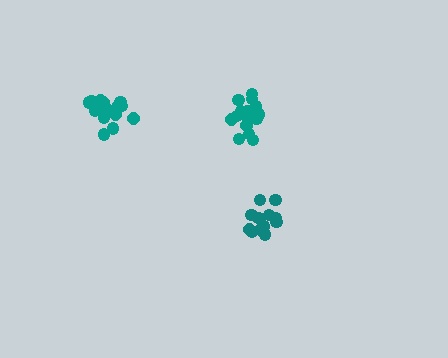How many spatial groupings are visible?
There are 3 spatial groupings.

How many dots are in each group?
Group 1: 16 dots, Group 2: 14 dots, Group 3: 18 dots (48 total).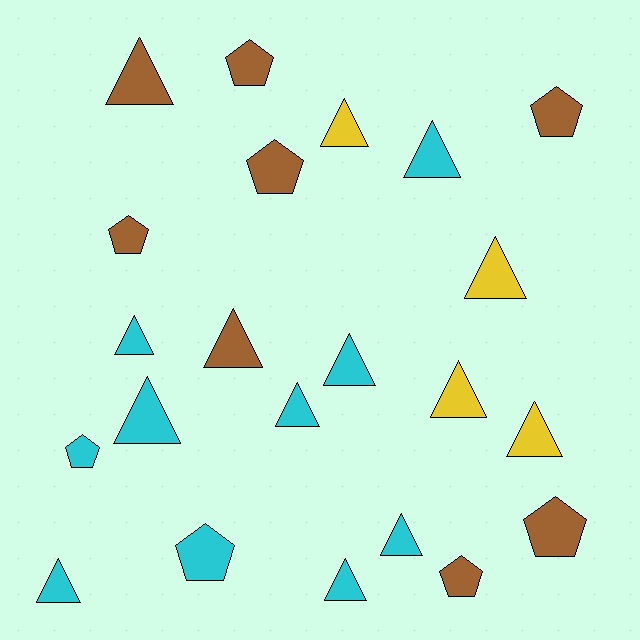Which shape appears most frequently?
Triangle, with 14 objects.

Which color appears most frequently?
Cyan, with 10 objects.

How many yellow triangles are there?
There are 4 yellow triangles.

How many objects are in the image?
There are 22 objects.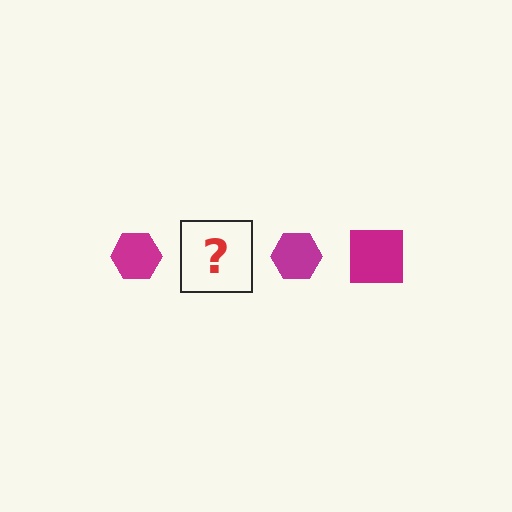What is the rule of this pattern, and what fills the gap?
The rule is that the pattern cycles through hexagon, square shapes in magenta. The gap should be filled with a magenta square.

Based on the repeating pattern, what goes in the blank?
The blank should be a magenta square.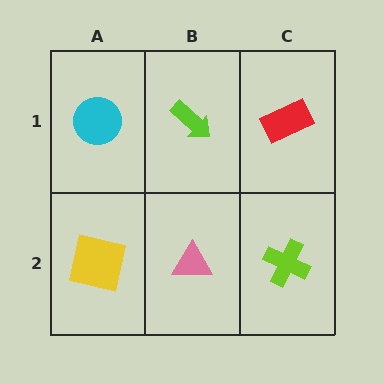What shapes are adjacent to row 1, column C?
A lime cross (row 2, column C), a lime arrow (row 1, column B).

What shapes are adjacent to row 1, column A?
A yellow square (row 2, column A), a lime arrow (row 1, column B).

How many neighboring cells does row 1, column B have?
3.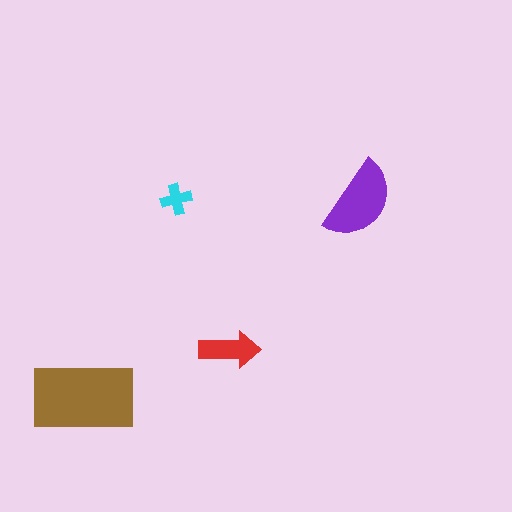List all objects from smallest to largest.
The cyan cross, the red arrow, the purple semicircle, the brown rectangle.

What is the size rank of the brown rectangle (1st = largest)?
1st.